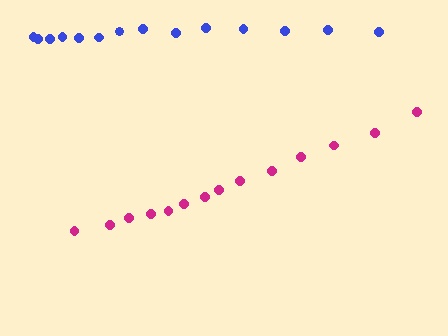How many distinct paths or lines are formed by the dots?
There are 2 distinct paths.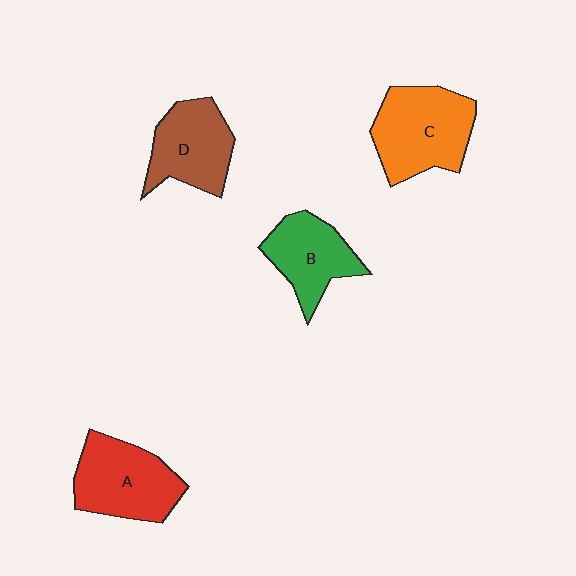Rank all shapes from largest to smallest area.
From largest to smallest: C (orange), A (red), D (brown), B (green).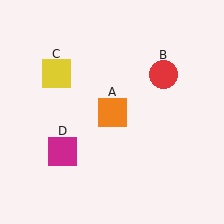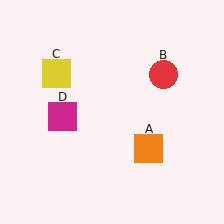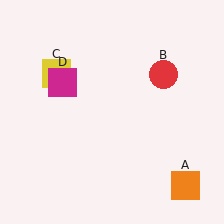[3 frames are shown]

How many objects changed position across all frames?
2 objects changed position: orange square (object A), magenta square (object D).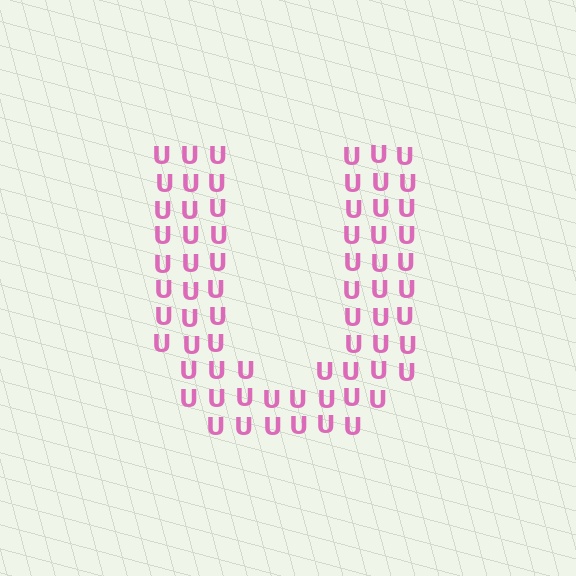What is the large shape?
The large shape is the letter U.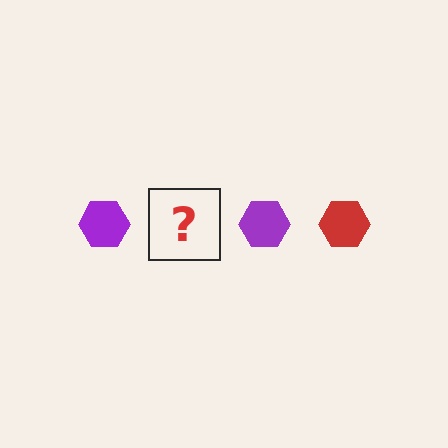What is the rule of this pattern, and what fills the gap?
The rule is that the pattern cycles through purple, red hexagons. The gap should be filled with a red hexagon.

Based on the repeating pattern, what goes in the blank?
The blank should be a red hexagon.